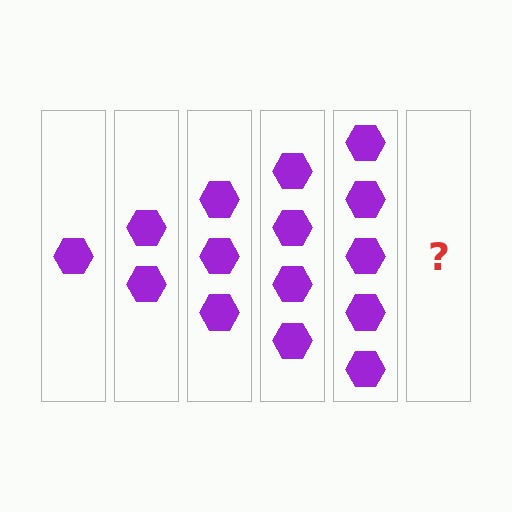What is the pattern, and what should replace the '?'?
The pattern is that each step adds one more hexagon. The '?' should be 6 hexagons.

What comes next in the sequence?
The next element should be 6 hexagons.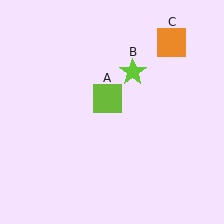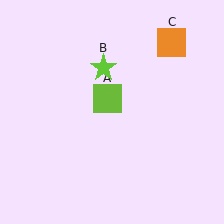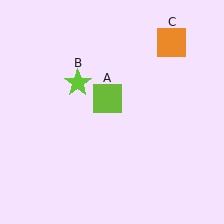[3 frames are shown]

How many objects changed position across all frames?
1 object changed position: lime star (object B).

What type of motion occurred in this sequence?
The lime star (object B) rotated counterclockwise around the center of the scene.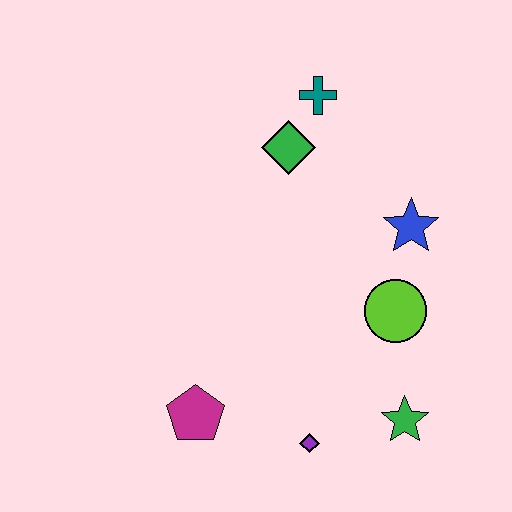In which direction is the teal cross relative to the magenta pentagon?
The teal cross is above the magenta pentagon.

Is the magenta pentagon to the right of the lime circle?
No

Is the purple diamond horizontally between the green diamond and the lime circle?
Yes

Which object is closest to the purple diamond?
The green star is closest to the purple diamond.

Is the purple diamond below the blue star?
Yes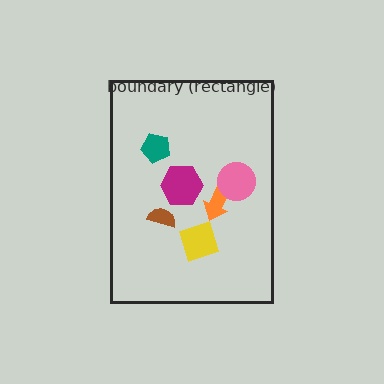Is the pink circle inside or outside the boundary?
Inside.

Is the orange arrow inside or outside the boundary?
Inside.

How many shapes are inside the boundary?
6 inside, 0 outside.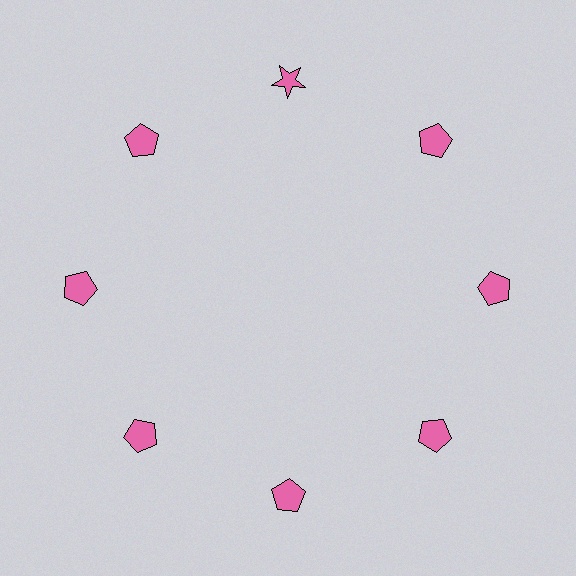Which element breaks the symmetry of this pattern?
The pink star at roughly the 12 o'clock position breaks the symmetry. All other shapes are pink pentagons.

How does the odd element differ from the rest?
It has a different shape: star instead of pentagon.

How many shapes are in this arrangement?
There are 8 shapes arranged in a ring pattern.